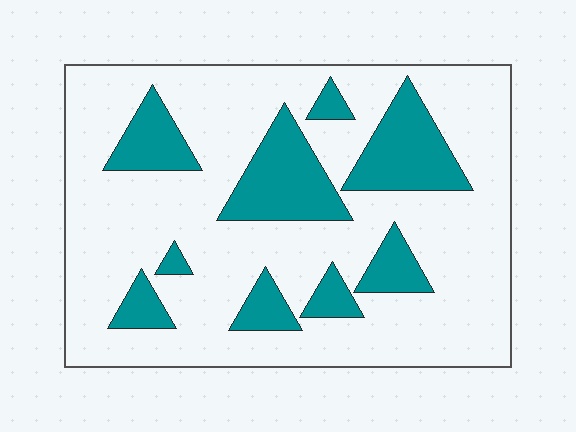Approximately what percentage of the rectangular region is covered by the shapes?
Approximately 25%.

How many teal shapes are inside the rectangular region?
9.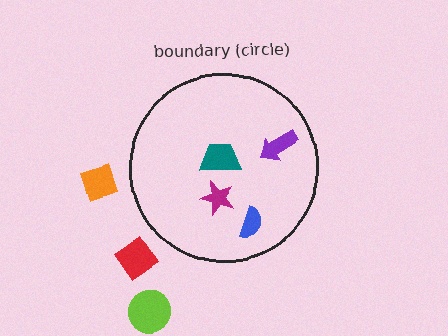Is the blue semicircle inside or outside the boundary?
Inside.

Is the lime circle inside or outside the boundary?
Outside.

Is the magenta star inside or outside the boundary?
Inside.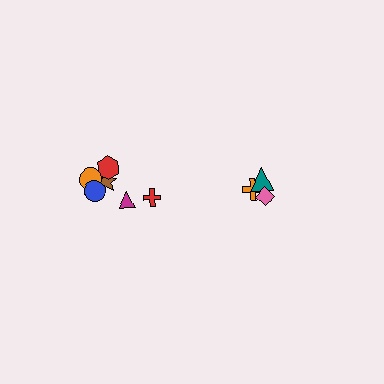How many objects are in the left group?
There are 6 objects.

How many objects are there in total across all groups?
There are 9 objects.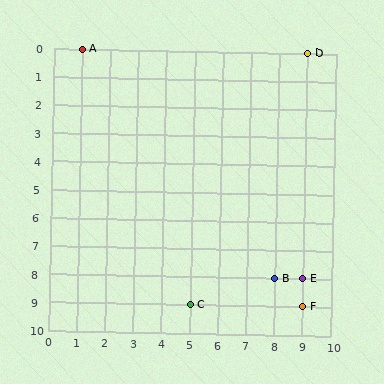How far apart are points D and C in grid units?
Points D and C are 4 columns and 9 rows apart (about 9.8 grid units diagonally).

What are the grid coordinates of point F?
Point F is at grid coordinates (9, 9).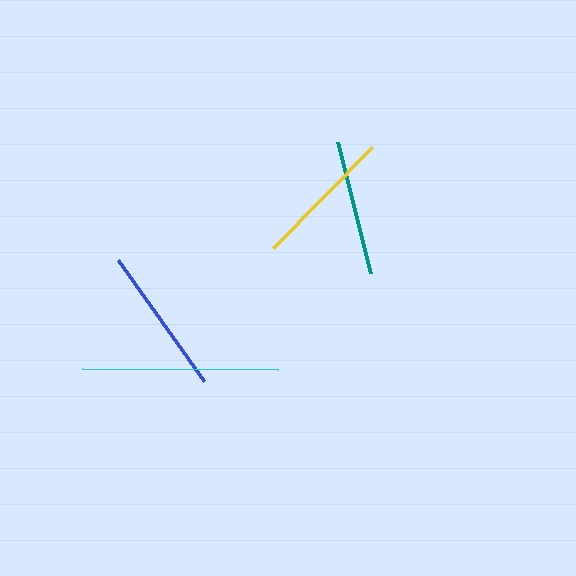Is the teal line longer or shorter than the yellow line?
The yellow line is longer than the teal line.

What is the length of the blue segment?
The blue segment is approximately 149 pixels long.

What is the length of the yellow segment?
The yellow segment is approximately 141 pixels long.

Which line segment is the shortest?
The teal line is the shortest at approximately 135 pixels.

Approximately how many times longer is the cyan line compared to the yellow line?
The cyan line is approximately 1.4 times the length of the yellow line.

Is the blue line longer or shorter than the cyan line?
The cyan line is longer than the blue line.